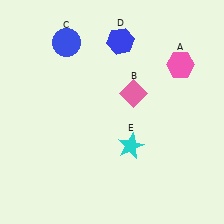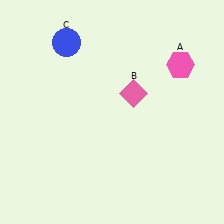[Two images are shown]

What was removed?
The blue hexagon (D), the cyan star (E) were removed in Image 2.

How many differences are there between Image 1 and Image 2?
There are 2 differences between the two images.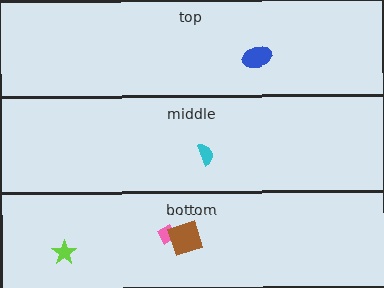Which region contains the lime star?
The bottom region.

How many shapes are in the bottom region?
3.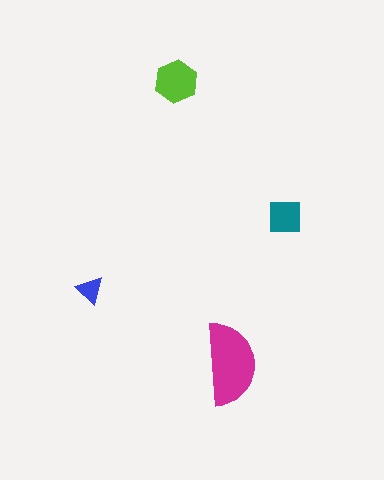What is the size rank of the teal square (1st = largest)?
3rd.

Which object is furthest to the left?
The blue triangle is leftmost.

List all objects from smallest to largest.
The blue triangle, the teal square, the lime hexagon, the magenta semicircle.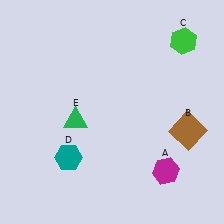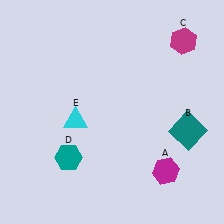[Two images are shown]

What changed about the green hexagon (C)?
In Image 1, C is green. In Image 2, it changed to magenta.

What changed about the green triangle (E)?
In Image 1, E is green. In Image 2, it changed to cyan.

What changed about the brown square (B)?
In Image 1, B is brown. In Image 2, it changed to teal.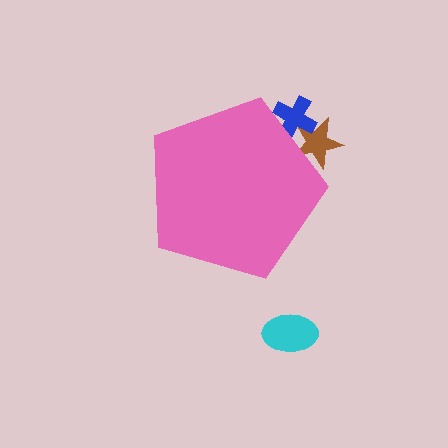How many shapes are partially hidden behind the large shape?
2 shapes are partially hidden.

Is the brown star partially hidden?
Yes, the brown star is partially hidden behind the pink pentagon.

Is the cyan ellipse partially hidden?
No, the cyan ellipse is fully visible.